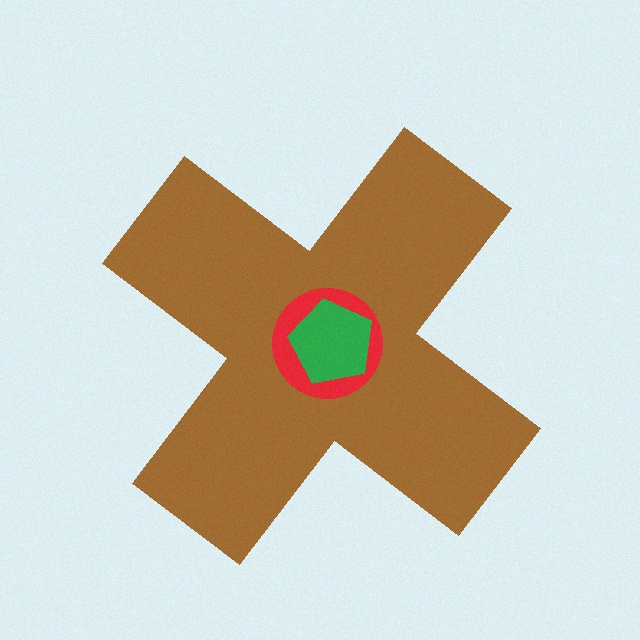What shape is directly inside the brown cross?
The red circle.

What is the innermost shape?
The green pentagon.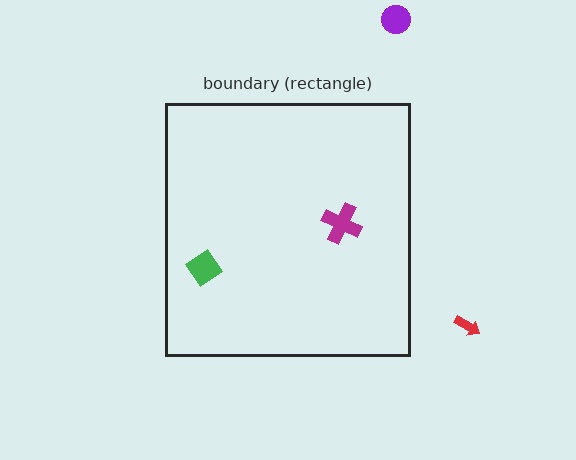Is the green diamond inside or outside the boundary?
Inside.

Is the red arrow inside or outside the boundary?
Outside.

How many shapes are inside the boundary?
2 inside, 2 outside.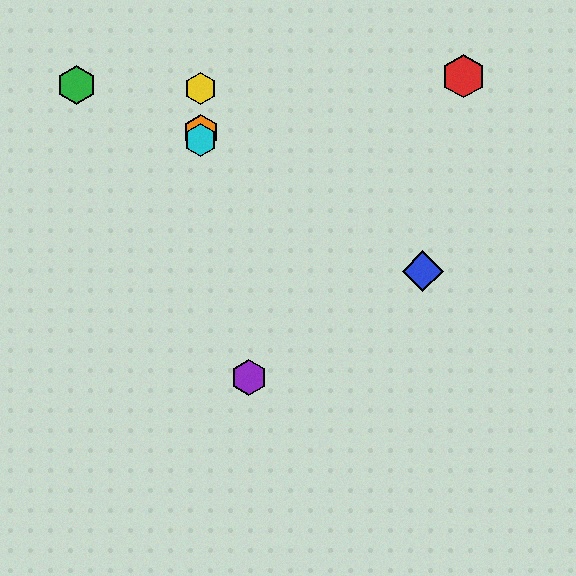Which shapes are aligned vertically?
The yellow hexagon, the orange hexagon, the cyan hexagon are aligned vertically.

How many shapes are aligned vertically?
3 shapes (the yellow hexagon, the orange hexagon, the cyan hexagon) are aligned vertically.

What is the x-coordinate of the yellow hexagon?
The yellow hexagon is at x≈201.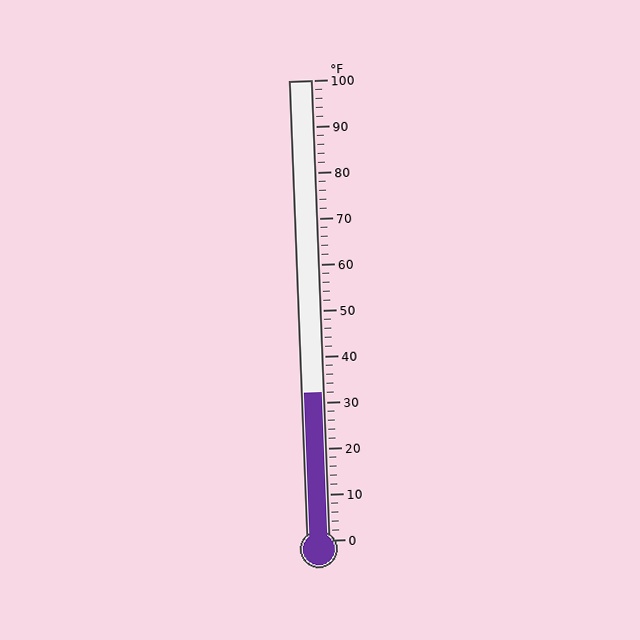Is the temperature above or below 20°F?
The temperature is above 20°F.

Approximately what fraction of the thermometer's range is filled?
The thermometer is filled to approximately 30% of its range.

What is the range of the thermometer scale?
The thermometer scale ranges from 0°F to 100°F.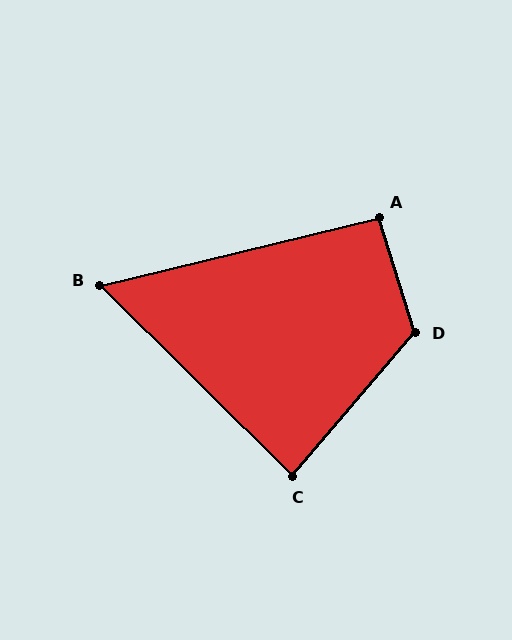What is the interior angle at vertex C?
Approximately 86 degrees (approximately right).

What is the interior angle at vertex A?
Approximately 94 degrees (approximately right).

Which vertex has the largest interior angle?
D, at approximately 122 degrees.